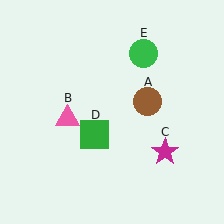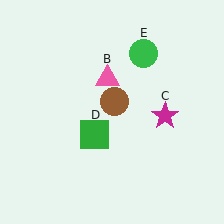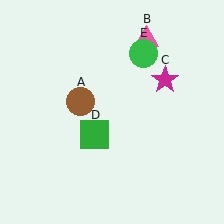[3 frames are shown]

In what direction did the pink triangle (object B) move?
The pink triangle (object B) moved up and to the right.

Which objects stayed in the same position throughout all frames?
Green square (object D) and green circle (object E) remained stationary.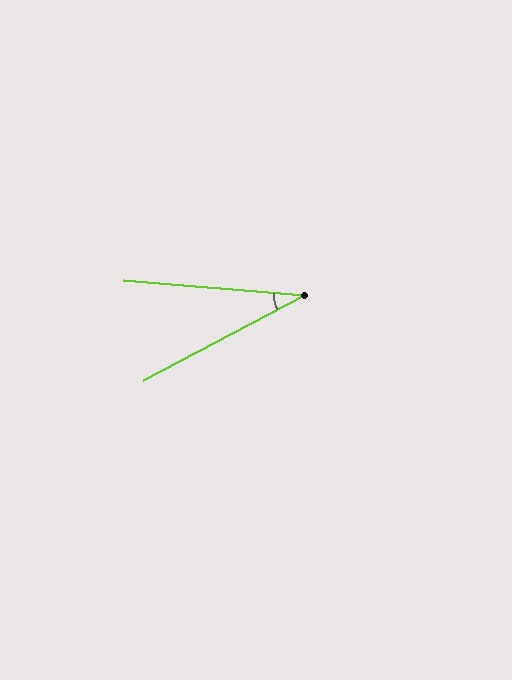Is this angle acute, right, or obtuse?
It is acute.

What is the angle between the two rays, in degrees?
Approximately 33 degrees.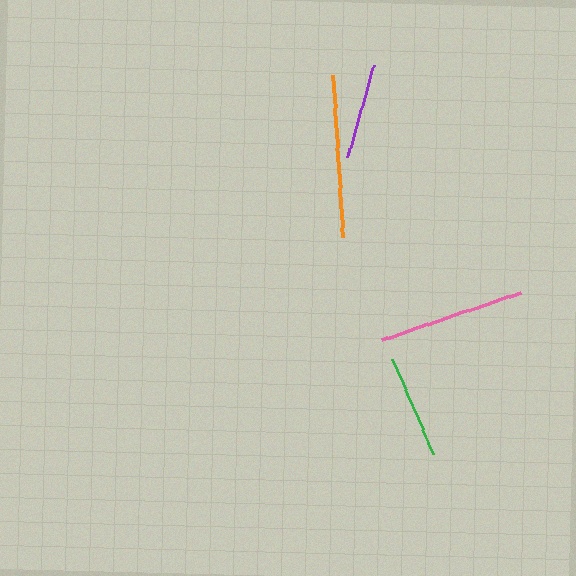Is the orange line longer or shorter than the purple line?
The orange line is longer than the purple line.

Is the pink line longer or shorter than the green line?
The pink line is longer than the green line.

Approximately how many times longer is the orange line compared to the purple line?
The orange line is approximately 1.7 times the length of the purple line.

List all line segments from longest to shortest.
From longest to shortest: orange, pink, green, purple.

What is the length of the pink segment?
The pink segment is approximately 147 pixels long.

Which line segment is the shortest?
The purple line is the shortest at approximately 96 pixels.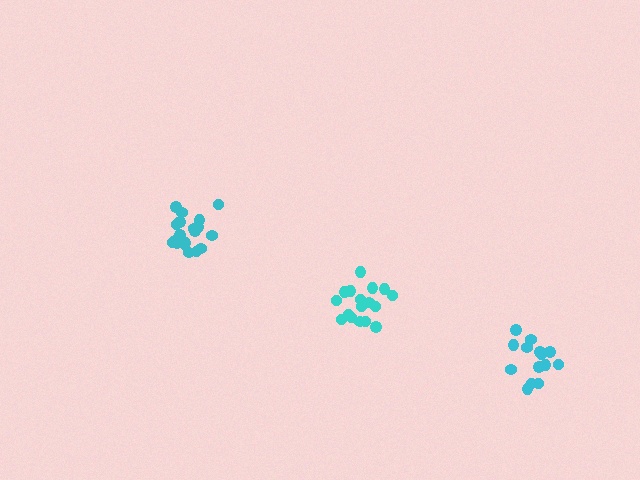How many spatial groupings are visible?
There are 3 spatial groupings.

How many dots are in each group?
Group 1: 19 dots, Group 2: 17 dots, Group 3: 14 dots (50 total).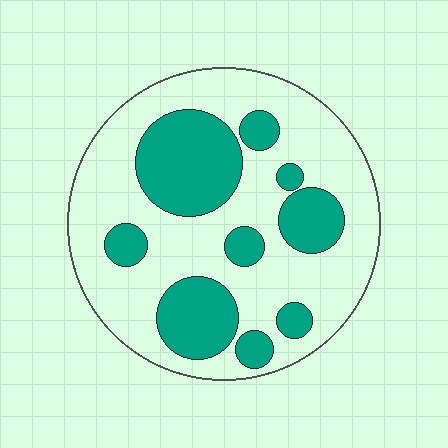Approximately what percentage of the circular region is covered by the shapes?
Approximately 35%.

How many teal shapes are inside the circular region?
9.